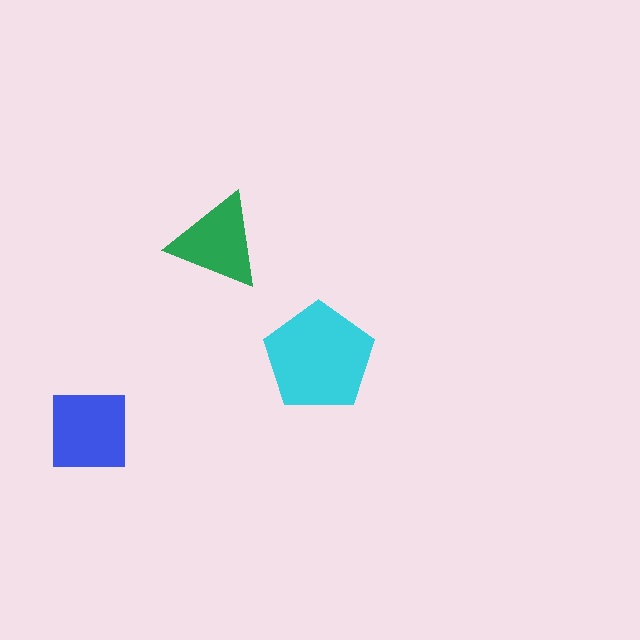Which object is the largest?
The cyan pentagon.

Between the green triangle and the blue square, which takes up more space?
The blue square.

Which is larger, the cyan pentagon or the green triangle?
The cyan pentagon.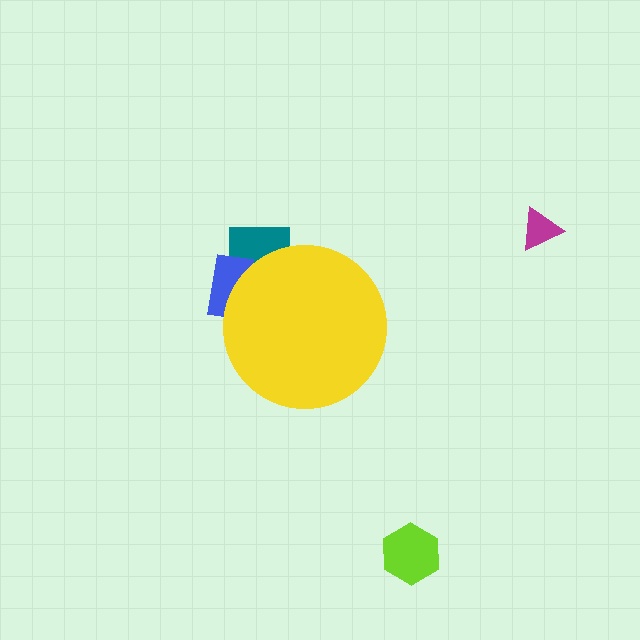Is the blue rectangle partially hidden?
Yes, the blue rectangle is partially hidden behind the yellow circle.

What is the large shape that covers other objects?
A yellow circle.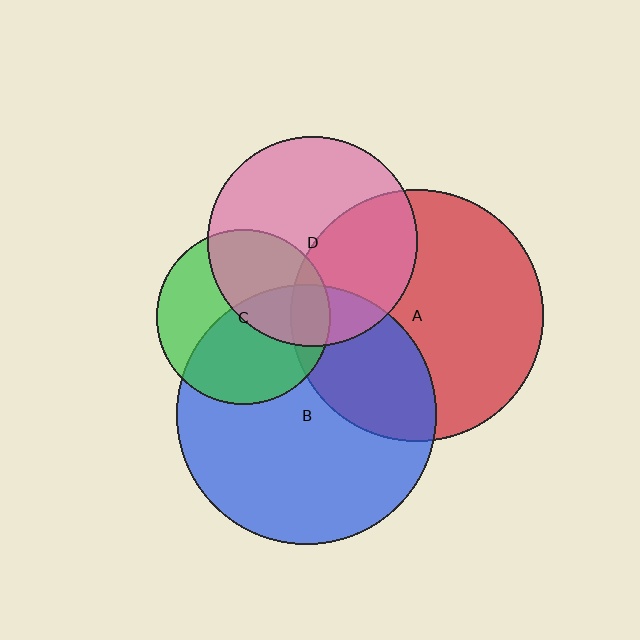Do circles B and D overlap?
Yes.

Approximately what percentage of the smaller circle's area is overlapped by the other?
Approximately 20%.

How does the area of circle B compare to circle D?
Approximately 1.5 times.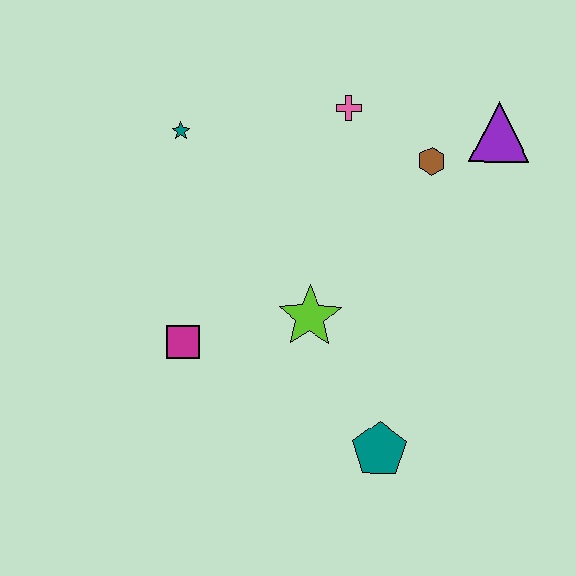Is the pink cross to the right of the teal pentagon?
No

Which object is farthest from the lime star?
The purple triangle is farthest from the lime star.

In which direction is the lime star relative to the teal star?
The lime star is below the teal star.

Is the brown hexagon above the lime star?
Yes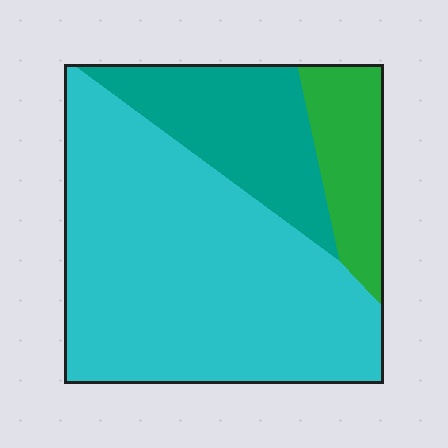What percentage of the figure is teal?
Teal takes up between a sixth and a third of the figure.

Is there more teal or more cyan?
Cyan.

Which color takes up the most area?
Cyan, at roughly 65%.